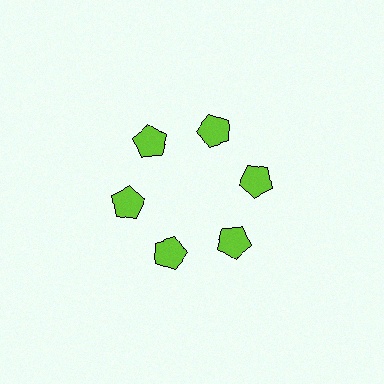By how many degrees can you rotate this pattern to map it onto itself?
The pattern maps onto itself every 60 degrees of rotation.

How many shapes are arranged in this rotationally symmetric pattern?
There are 6 shapes, arranged in 6 groups of 1.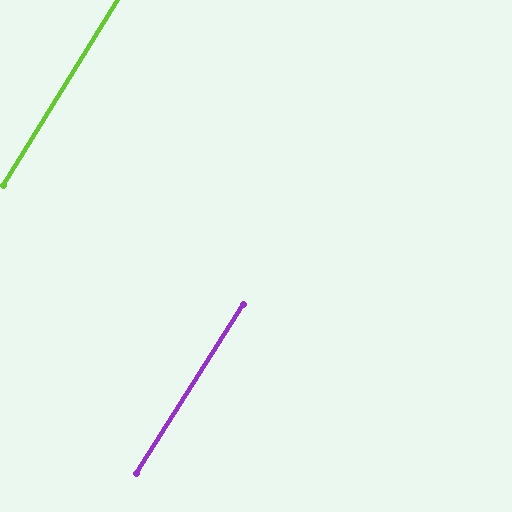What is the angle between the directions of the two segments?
Approximately 1 degree.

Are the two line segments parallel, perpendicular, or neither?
Parallel — their directions differ by only 0.8°.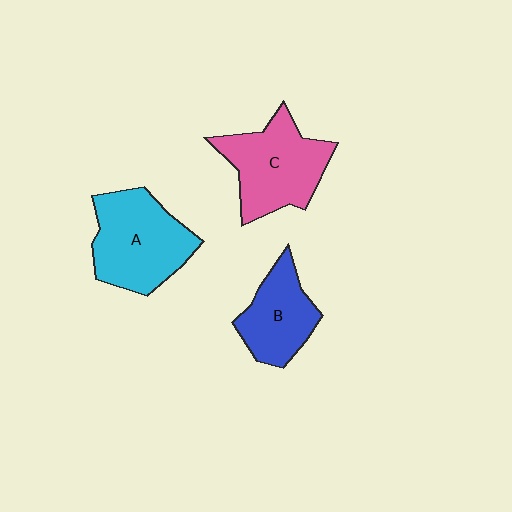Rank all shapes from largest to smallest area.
From largest to smallest: A (cyan), C (pink), B (blue).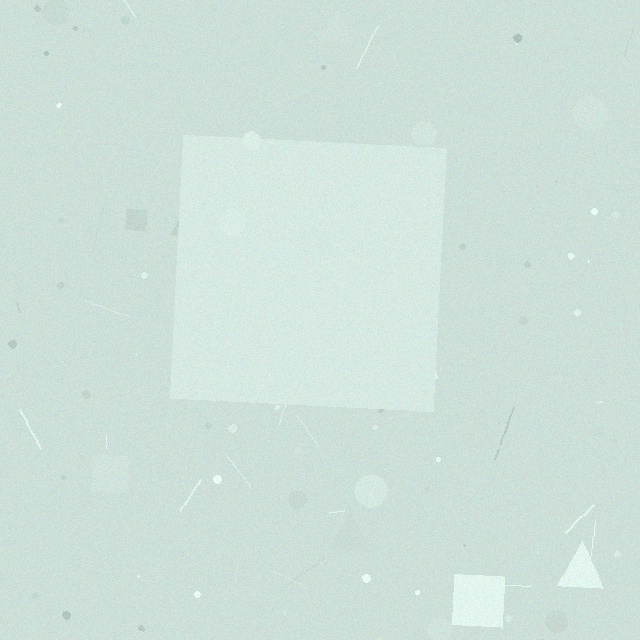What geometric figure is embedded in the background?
A square is embedded in the background.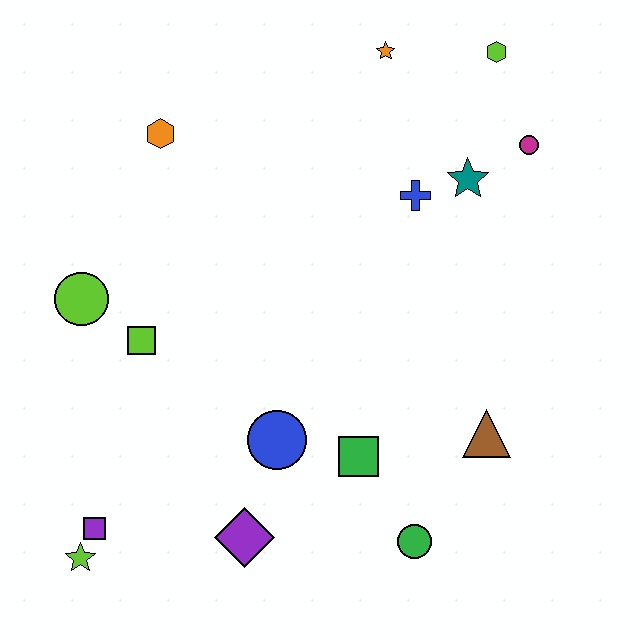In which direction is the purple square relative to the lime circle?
The purple square is below the lime circle.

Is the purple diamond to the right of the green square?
No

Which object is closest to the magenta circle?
The teal star is closest to the magenta circle.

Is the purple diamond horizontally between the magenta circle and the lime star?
Yes